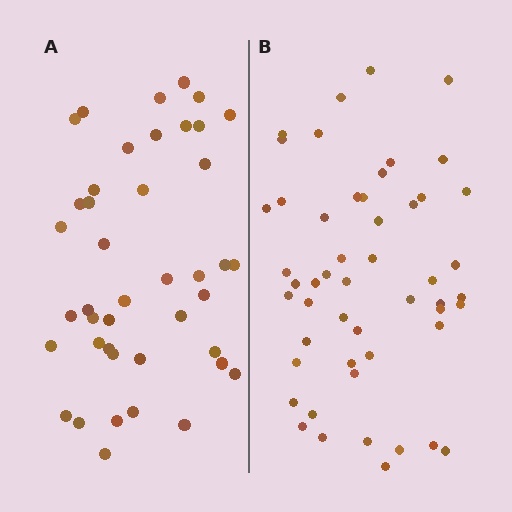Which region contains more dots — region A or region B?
Region B (the right region) has more dots.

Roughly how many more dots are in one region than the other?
Region B has roughly 8 or so more dots than region A.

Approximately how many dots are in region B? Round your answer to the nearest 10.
About 50 dots. (The exact count is 51, which rounds to 50.)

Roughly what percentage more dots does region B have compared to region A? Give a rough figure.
About 20% more.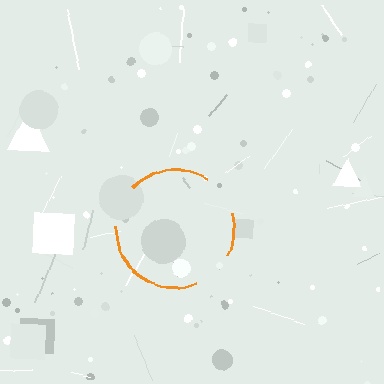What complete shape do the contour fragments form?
The contour fragments form a circle.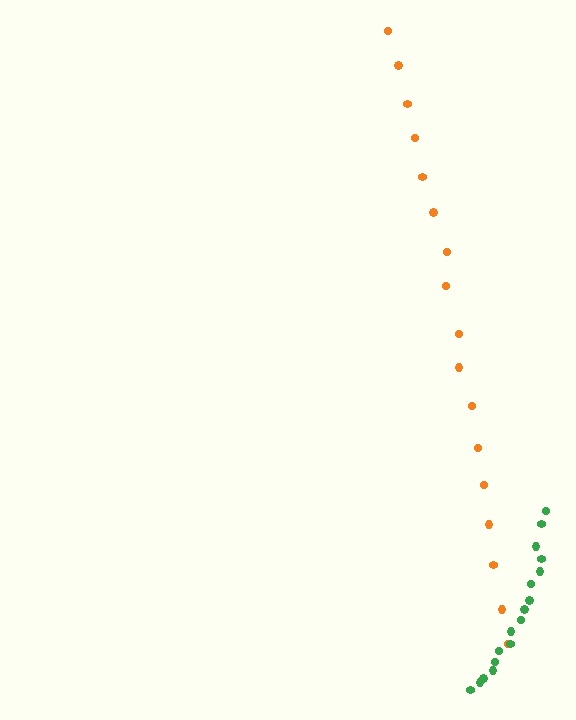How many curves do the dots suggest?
There are 2 distinct paths.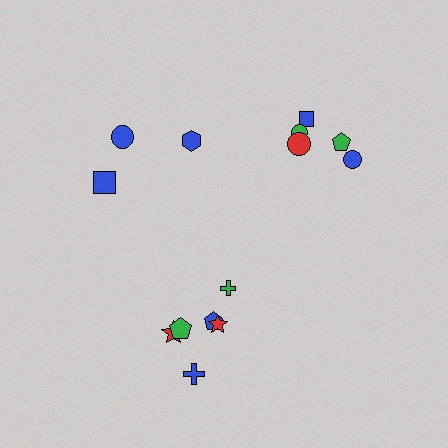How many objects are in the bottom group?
There are 6 objects.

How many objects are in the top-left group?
There are 3 objects.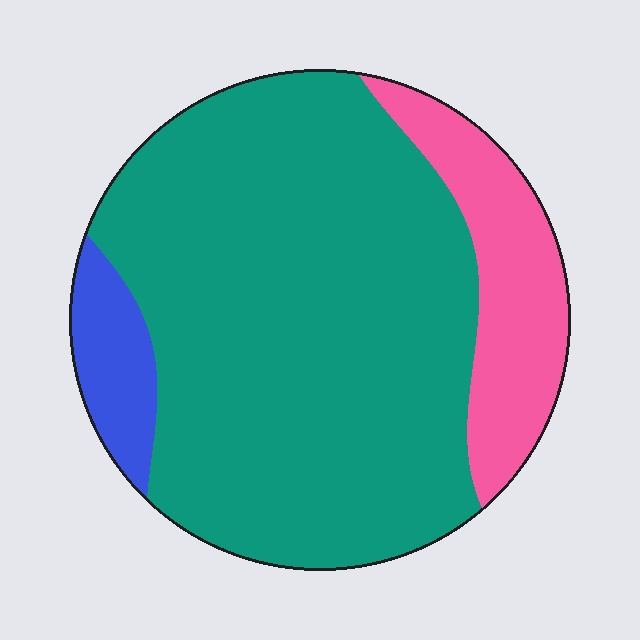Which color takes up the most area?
Teal, at roughly 75%.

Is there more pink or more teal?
Teal.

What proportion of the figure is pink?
Pink takes up less than a quarter of the figure.